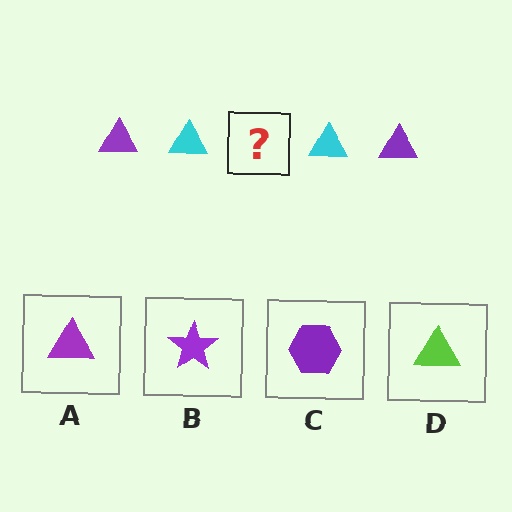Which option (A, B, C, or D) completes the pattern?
A.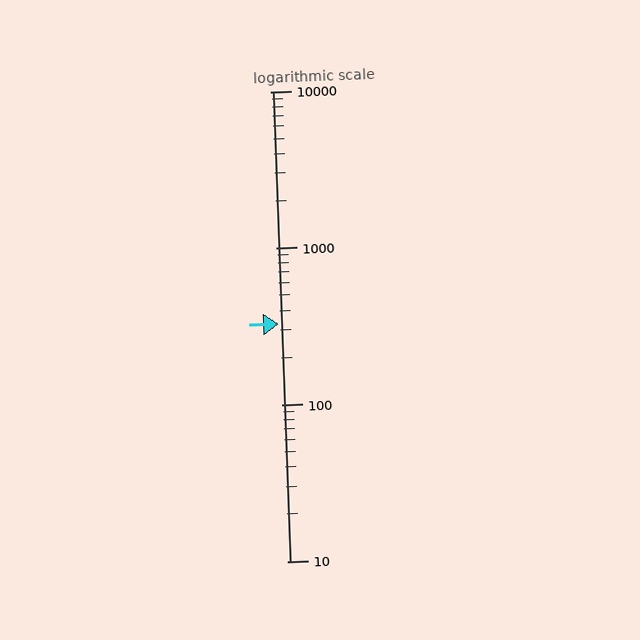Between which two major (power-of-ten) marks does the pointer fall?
The pointer is between 100 and 1000.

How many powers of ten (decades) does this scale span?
The scale spans 3 decades, from 10 to 10000.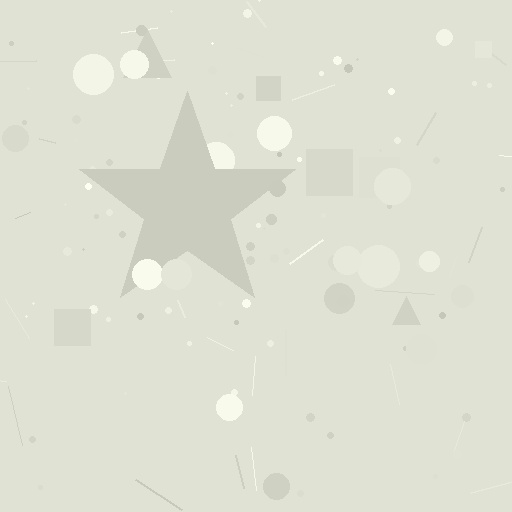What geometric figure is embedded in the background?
A star is embedded in the background.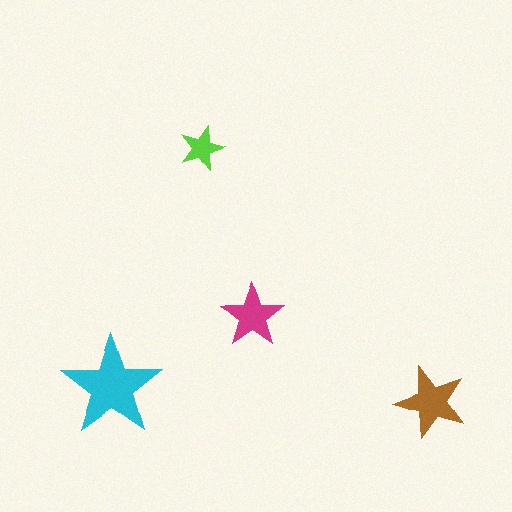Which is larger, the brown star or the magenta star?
The brown one.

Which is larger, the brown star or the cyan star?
The cyan one.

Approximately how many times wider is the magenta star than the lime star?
About 1.5 times wider.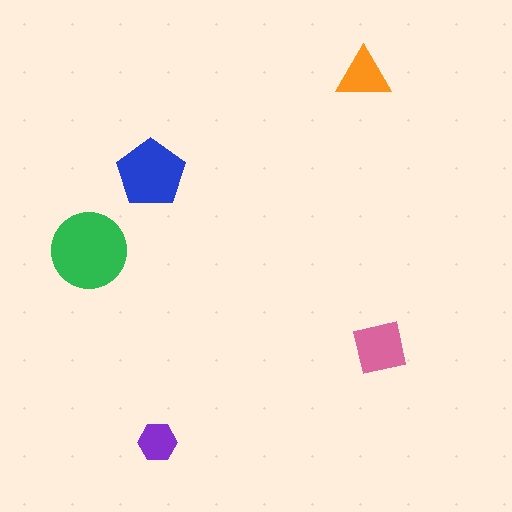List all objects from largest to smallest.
The green circle, the blue pentagon, the pink square, the orange triangle, the purple hexagon.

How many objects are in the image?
There are 5 objects in the image.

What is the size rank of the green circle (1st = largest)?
1st.